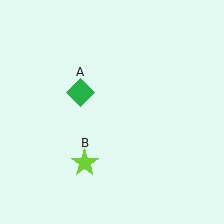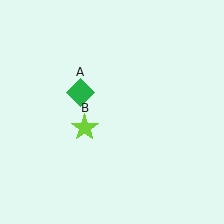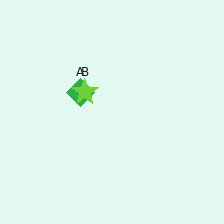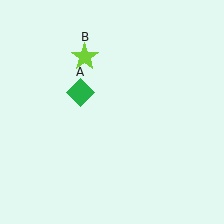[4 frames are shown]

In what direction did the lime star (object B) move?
The lime star (object B) moved up.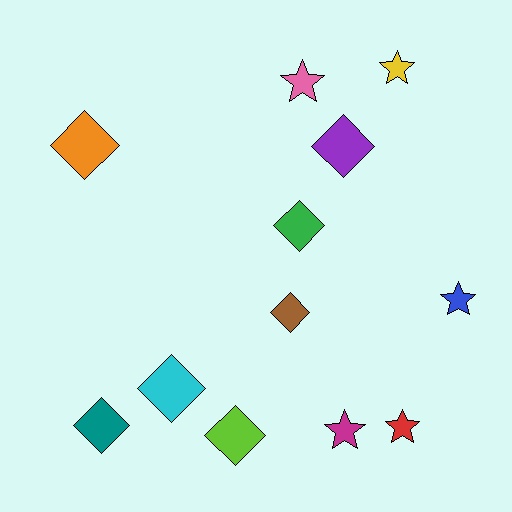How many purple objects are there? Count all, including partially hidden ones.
There is 1 purple object.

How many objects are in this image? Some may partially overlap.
There are 12 objects.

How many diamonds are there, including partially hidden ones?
There are 7 diamonds.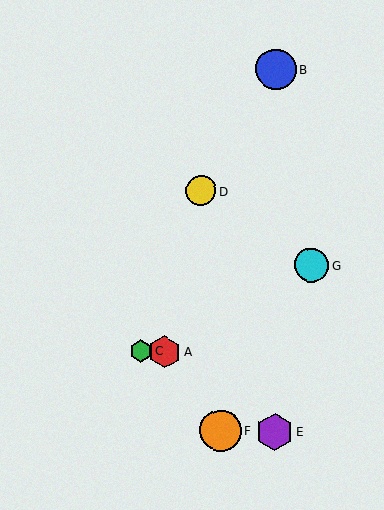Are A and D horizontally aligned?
No, A is at y≈352 and D is at y≈191.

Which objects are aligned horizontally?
Objects A, C are aligned horizontally.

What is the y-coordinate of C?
Object C is at y≈351.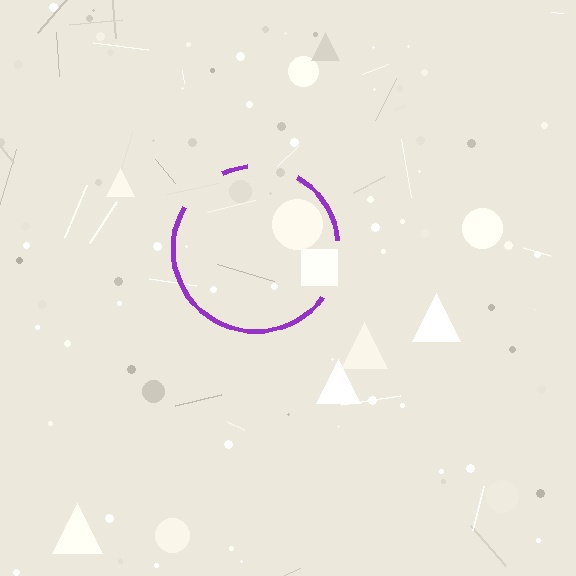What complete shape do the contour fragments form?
The contour fragments form a circle.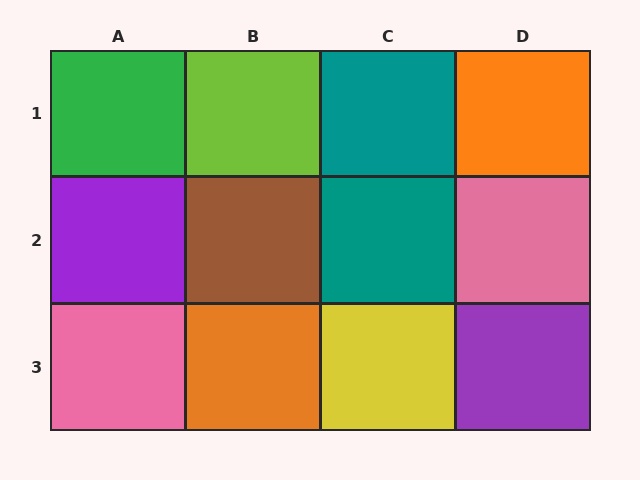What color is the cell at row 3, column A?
Pink.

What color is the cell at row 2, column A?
Purple.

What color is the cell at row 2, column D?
Pink.